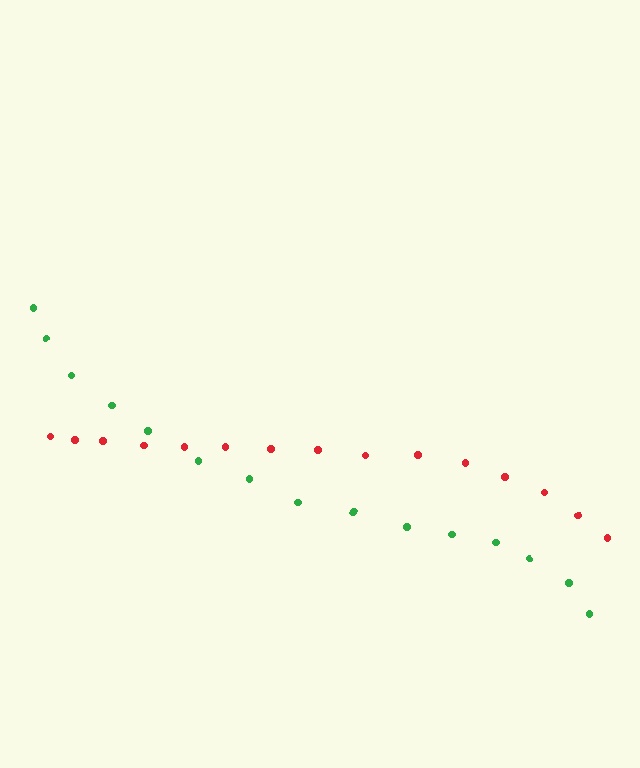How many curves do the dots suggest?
There are 2 distinct paths.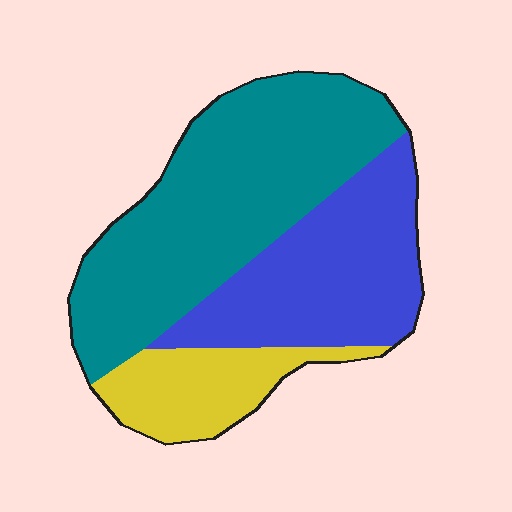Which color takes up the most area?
Teal, at roughly 50%.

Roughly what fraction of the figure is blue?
Blue covers roughly 35% of the figure.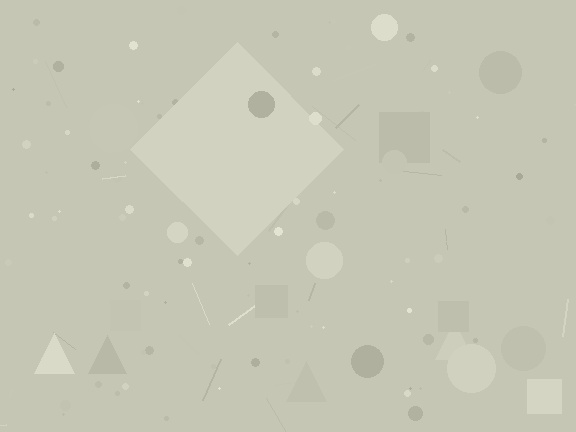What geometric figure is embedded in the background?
A diamond is embedded in the background.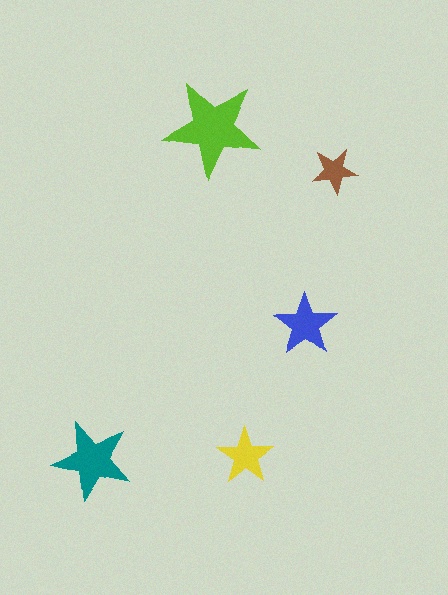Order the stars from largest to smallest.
the lime one, the teal one, the blue one, the yellow one, the brown one.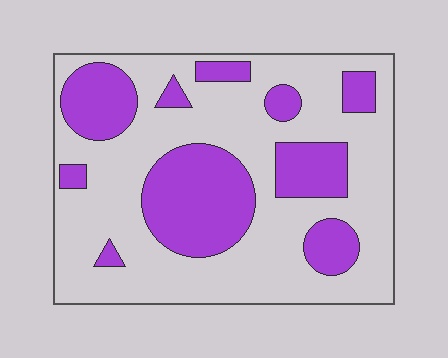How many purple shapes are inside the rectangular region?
10.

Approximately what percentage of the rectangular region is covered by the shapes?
Approximately 30%.